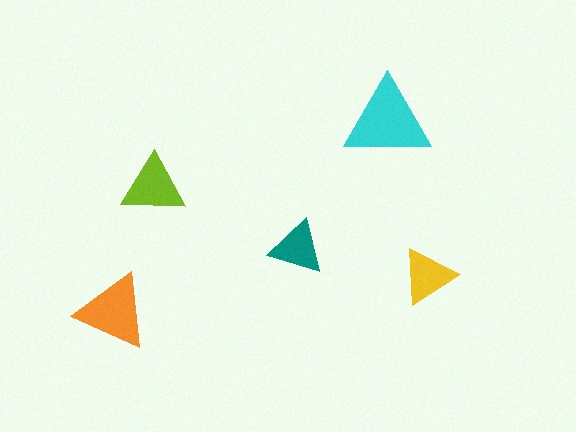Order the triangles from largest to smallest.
the cyan one, the orange one, the lime one, the yellow one, the teal one.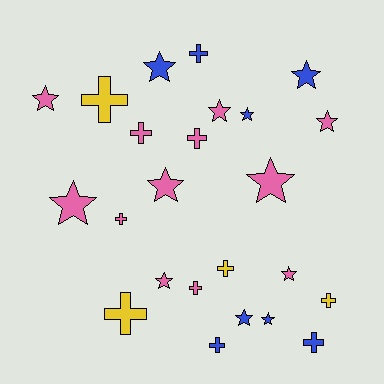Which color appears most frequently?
Pink, with 12 objects.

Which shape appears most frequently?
Star, with 13 objects.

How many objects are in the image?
There are 24 objects.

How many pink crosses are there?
There are 4 pink crosses.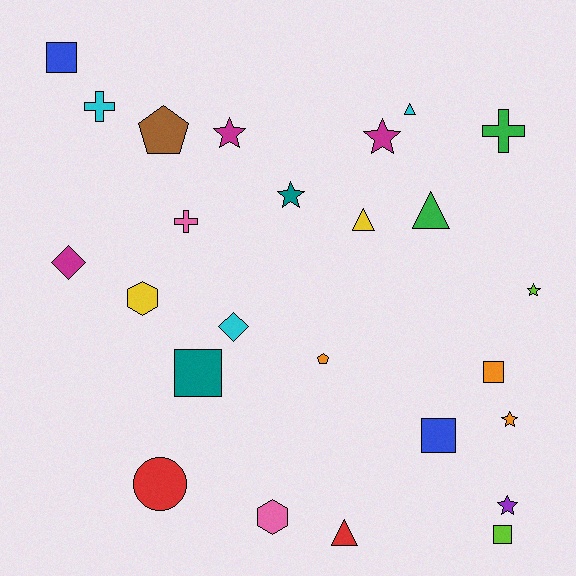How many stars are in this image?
There are 6 stars.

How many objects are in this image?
There are 25 objects.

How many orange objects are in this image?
There are 3 orange objects.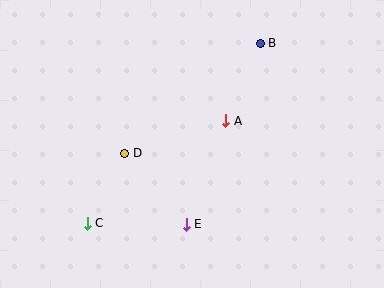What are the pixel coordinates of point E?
Point E is at (186, 224).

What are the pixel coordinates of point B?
Point B is at (260, 43).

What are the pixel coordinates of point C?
Point C is at (87, 223).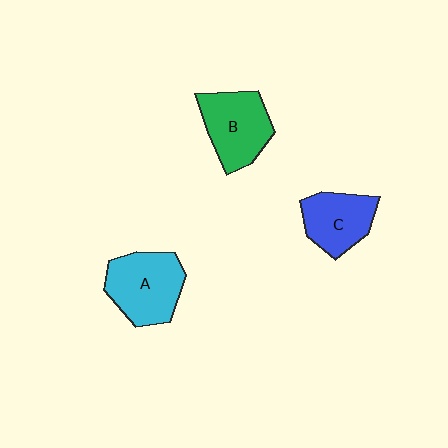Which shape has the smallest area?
Shape C (blue).